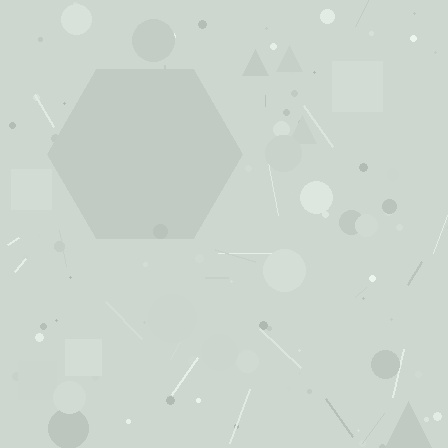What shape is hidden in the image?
A hexagon is hidden in the image.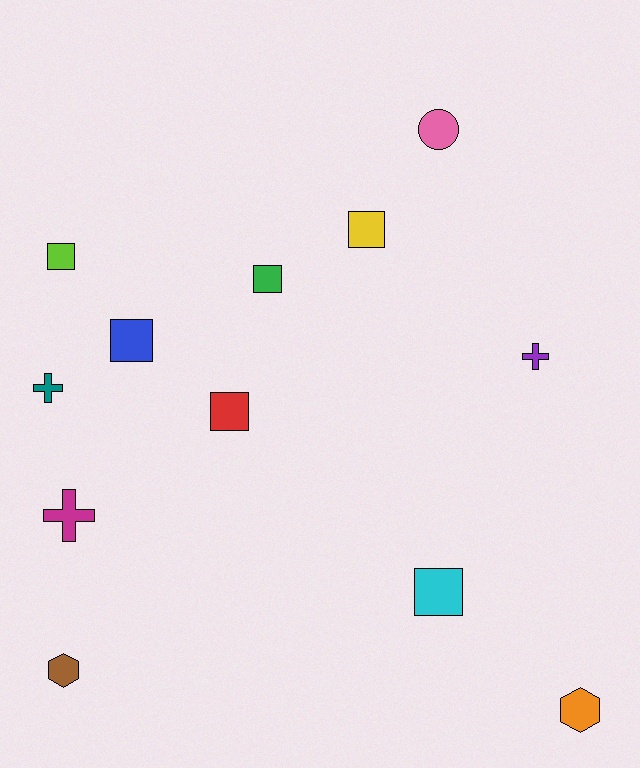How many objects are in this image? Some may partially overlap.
There are 12 objects.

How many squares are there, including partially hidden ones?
There are 6 squares.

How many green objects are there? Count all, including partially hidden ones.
There is 1 green object.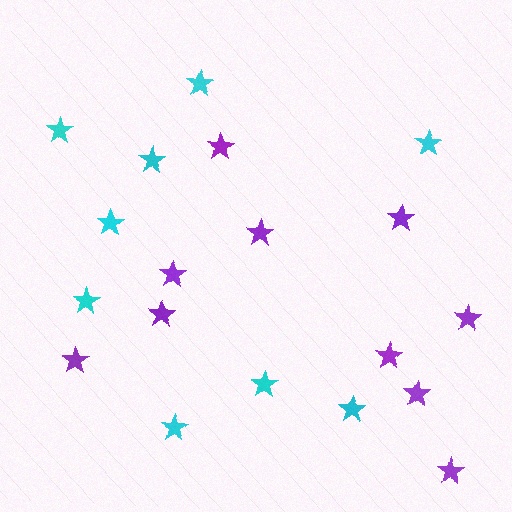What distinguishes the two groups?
There are 2 groups: one group of cyan stars (9) and one group of purple stars (10).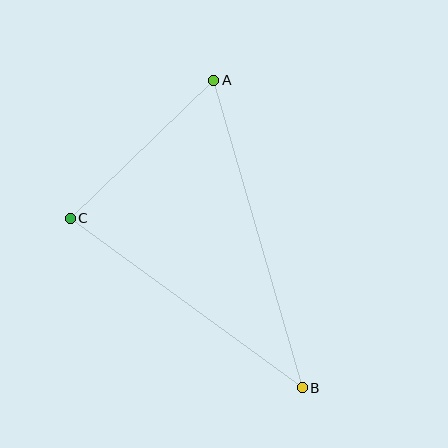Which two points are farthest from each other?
Points A and B are farthest from each other.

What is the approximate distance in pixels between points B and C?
The distance between B and C is approximately 287 pixels.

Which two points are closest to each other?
Points A and C are closest to each other.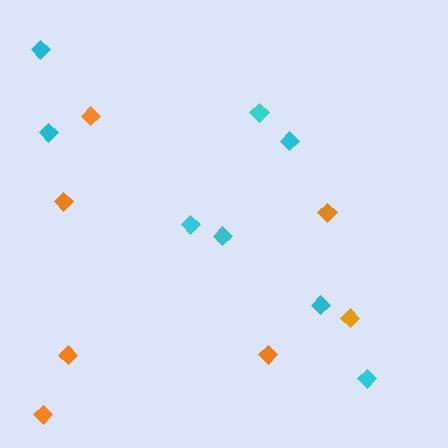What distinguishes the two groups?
There are 2 groups: one group of orange diamonds (7) and one group of cyan diamonds (8).